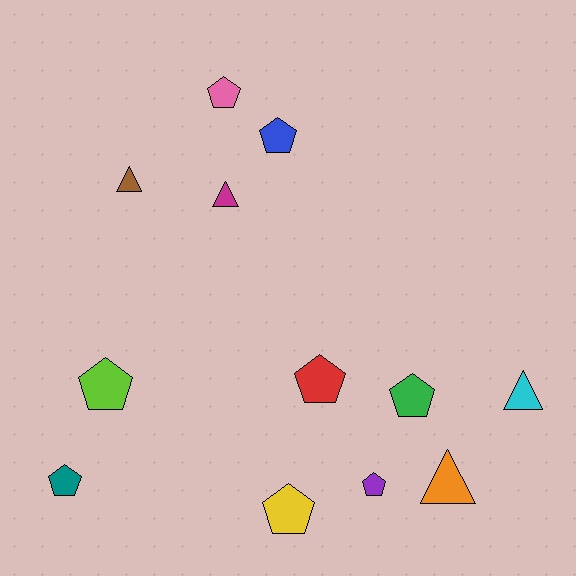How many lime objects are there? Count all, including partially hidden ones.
There is 1 lime object.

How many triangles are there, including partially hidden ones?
There are 4 triangles.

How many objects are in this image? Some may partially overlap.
There are 12 objects.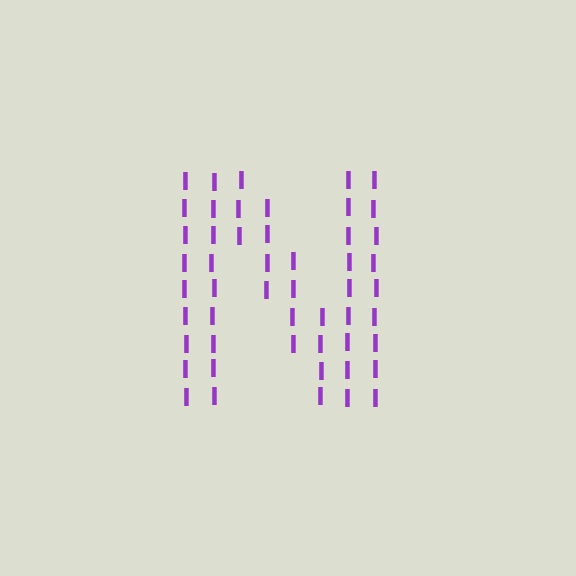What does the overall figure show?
The overall figure shows the letter N.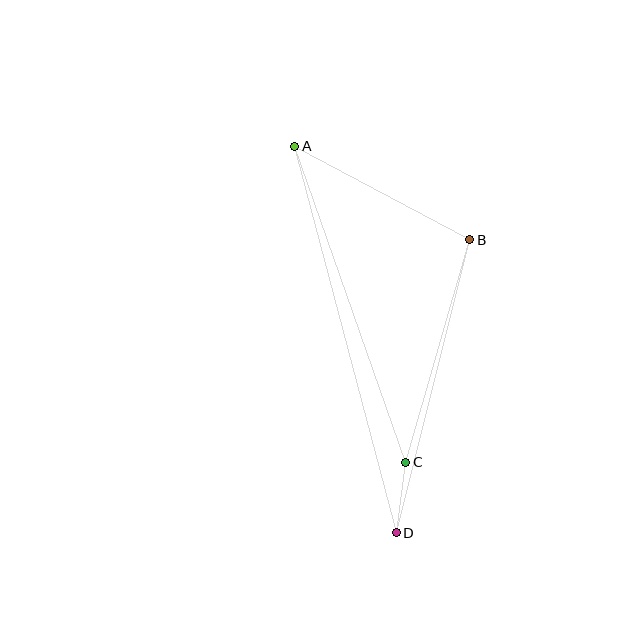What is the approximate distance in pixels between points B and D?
The distance between B and D is approximately 302 pixels.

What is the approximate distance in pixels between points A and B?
The distance between A and B is approximately 198 pixels.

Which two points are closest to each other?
Points C and D are closest to each other.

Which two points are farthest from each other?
Points A and D are farthest from each other.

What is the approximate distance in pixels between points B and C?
The distance between B and C is approximately 231 pixels.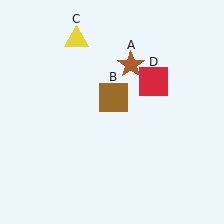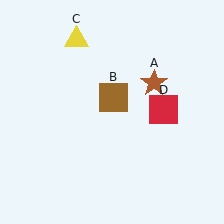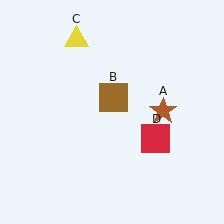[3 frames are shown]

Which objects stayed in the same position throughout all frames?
Brown square (object B) and yellow triangle (object C) remained stationary.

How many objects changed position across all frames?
2 objects changed position: brown star (object A), red square (object D).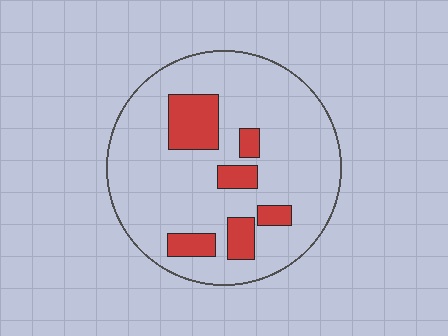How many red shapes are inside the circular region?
6.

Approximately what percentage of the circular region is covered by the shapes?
Approximately 15%.